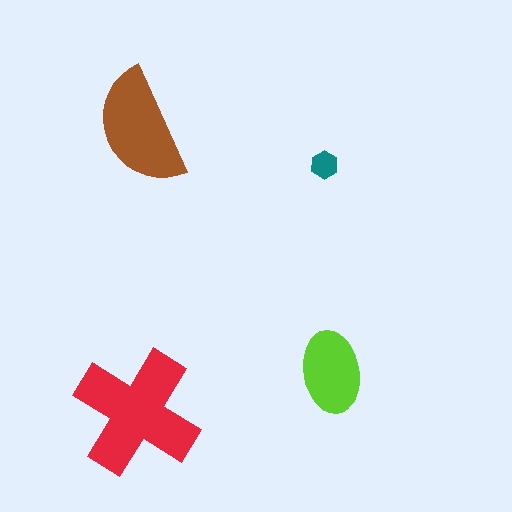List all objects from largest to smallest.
The red cross, the brown semicircle, the lime ellipse, the teal hexagon.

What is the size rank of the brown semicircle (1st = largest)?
2nd.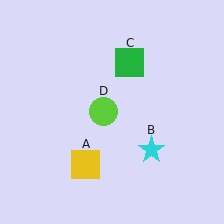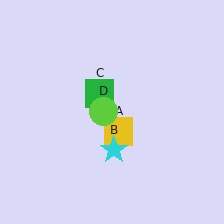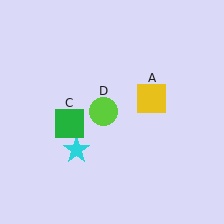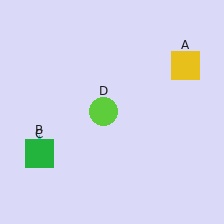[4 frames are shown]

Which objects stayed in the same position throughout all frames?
Lime circle (object D) remained stationary.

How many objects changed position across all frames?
3 objects changed position: yellow square (object A), cyan star (object B), green square (object C).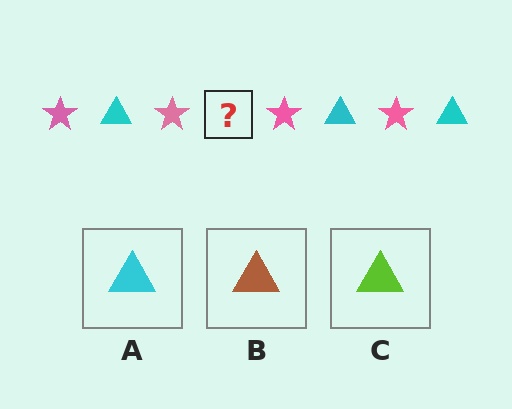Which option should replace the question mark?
Option A.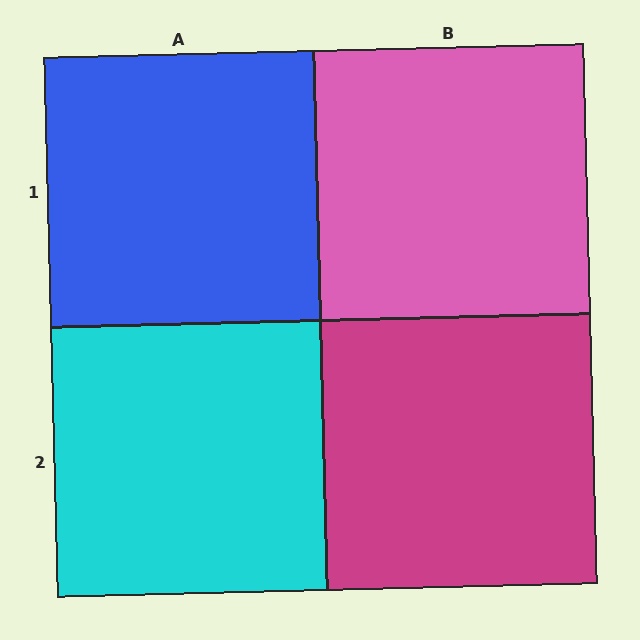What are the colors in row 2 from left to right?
Cyan, magenta.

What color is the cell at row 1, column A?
Blue.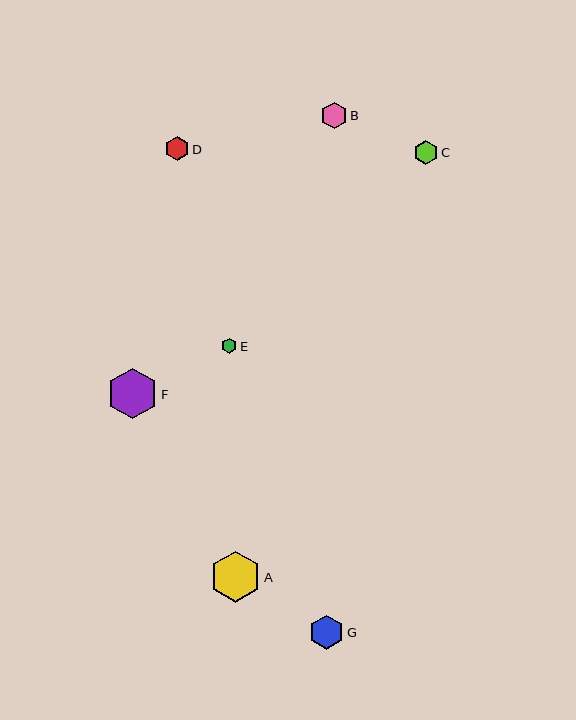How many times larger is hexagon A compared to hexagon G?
Hexagon A is approximately 1.5 times the size of hexagon G.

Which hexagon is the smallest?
Hexagon E is the smallest with a size of approximately 15 pixels.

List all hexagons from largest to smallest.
From largest to smallest: A, F, G, B, D, C, E.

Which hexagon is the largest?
Hexagon A is the largest with a size of approximately 51 pixels.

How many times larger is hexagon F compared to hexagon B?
Hexagon F is approximately 1.9 times the size of hexagon B.